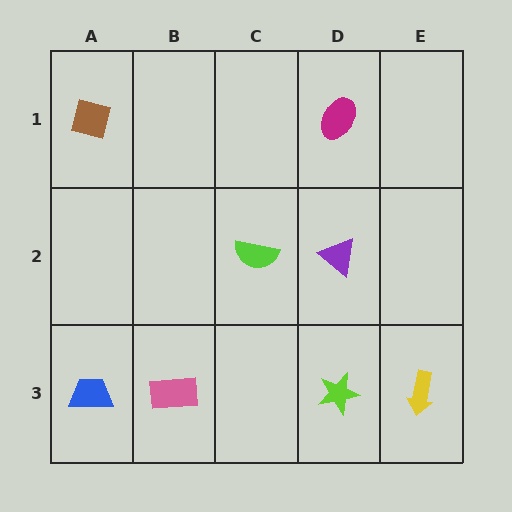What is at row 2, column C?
A lime semicircle.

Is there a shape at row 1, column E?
No, that cell is empty.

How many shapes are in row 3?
4 shapes.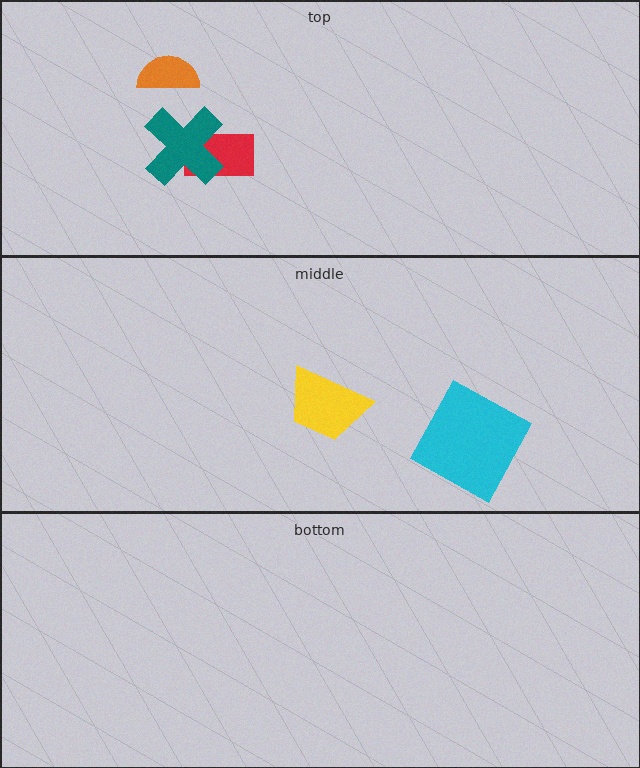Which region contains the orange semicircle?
The top region.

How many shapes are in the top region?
3.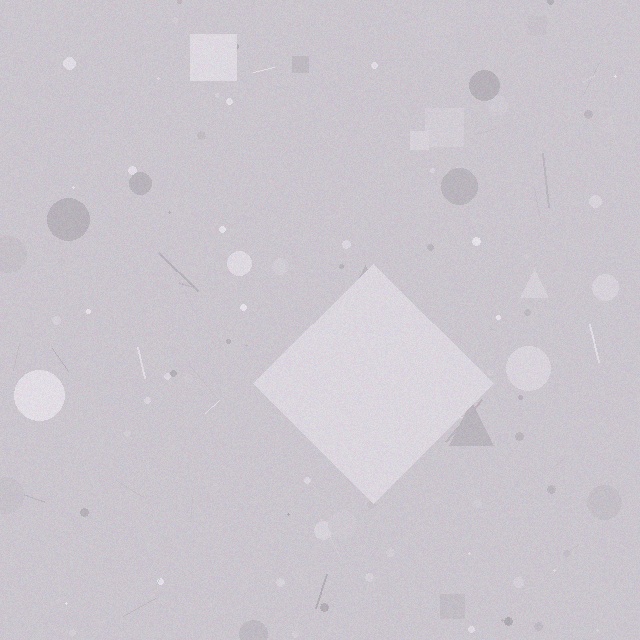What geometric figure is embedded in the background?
A diamond is embedded in the background.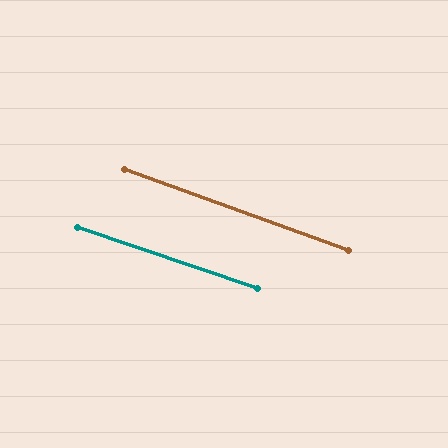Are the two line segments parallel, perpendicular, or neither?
Parallel — their directions differ by only 1.1°.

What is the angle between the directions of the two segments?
Approximately 1 degree.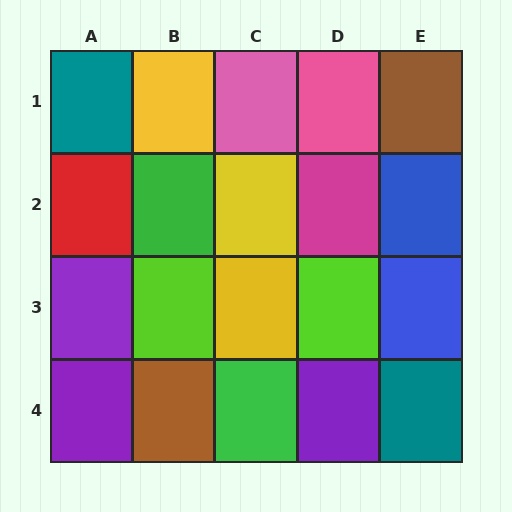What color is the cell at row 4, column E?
Teal.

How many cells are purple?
3 cells are purple.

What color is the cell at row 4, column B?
Brown.